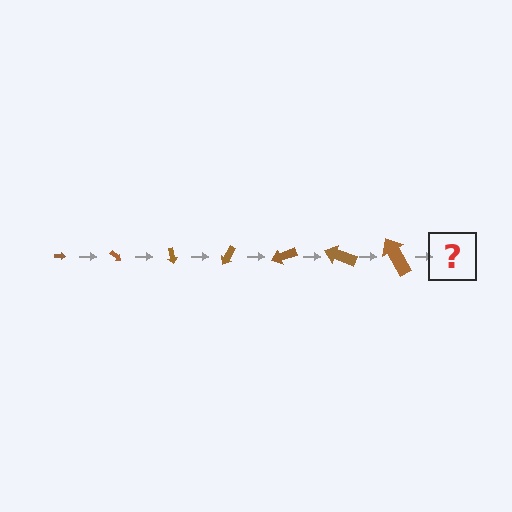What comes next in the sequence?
The next element should be an arrow, larger than the previous one and rotated 280 degrees from the start.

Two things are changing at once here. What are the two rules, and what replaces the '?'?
The two rules are that the arrow grows larger each step and it rotates 40 degrees each step. The '?' should be an arrow, larger than the previous one and rotated 280 degrees from the start.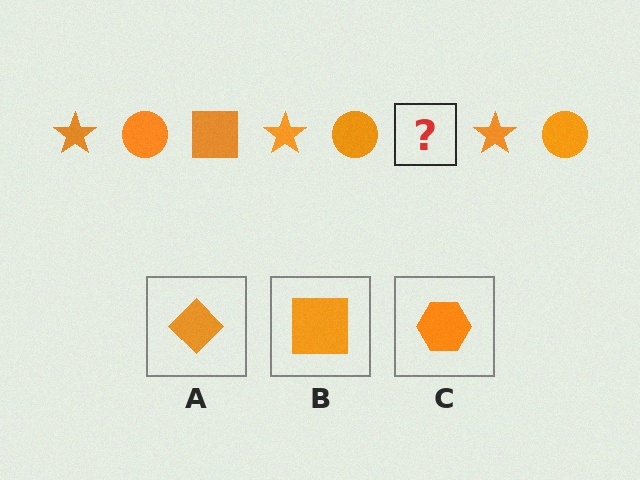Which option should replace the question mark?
Option B.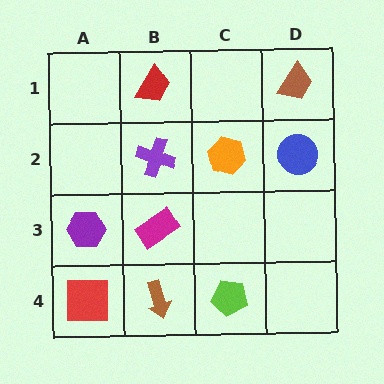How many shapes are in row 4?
3 shapes.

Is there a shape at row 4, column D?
No, that cell is empty.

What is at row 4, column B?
A brown arrow.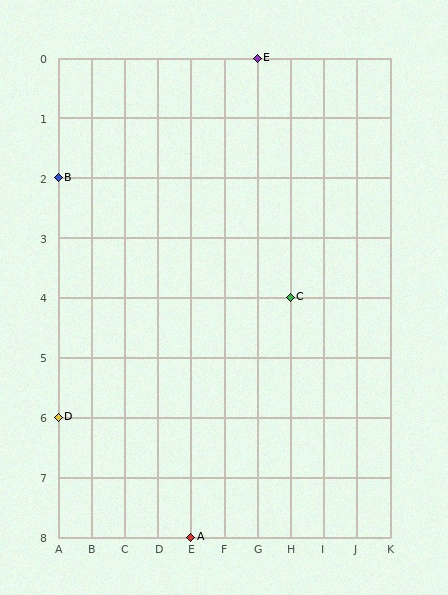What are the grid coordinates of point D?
Point D is at grid coordinates (A, 6).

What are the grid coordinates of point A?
Point A is at grid coordinates (E, 8).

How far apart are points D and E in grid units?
Points D and E are 6 columns and 6 rows apart (about 8.5 grid units diagonally).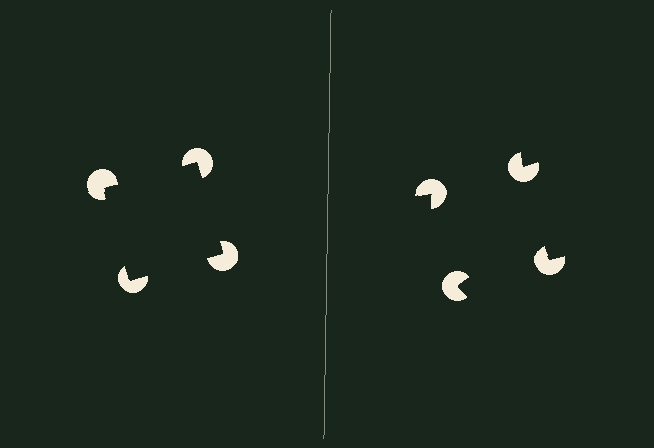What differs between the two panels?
The pac-man discs are positioned identically on both sides; only the wedge orientations differ. On the left they align to a square; on the right they are misaligned.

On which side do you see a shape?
An illusory square appears on the left side. On the right side the wedge cuts are rotated, so no coherent shape forms.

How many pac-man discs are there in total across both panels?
8 — 4 on each side.